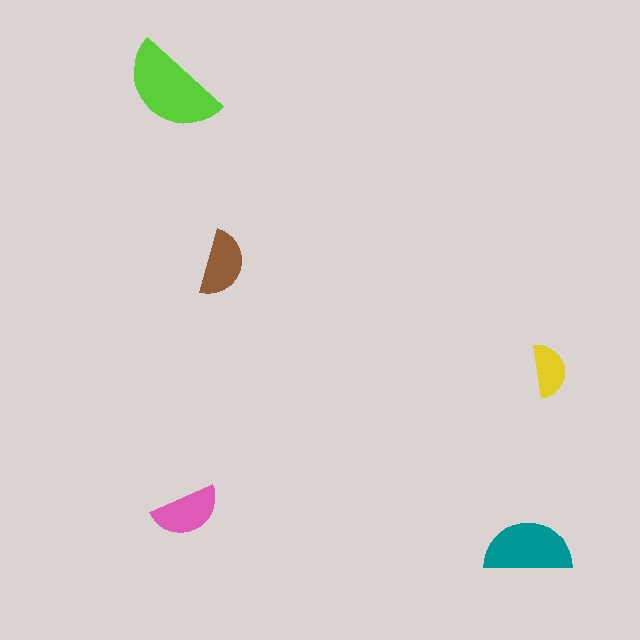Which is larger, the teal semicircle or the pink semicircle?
The teal one.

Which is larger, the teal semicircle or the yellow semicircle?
The teal one.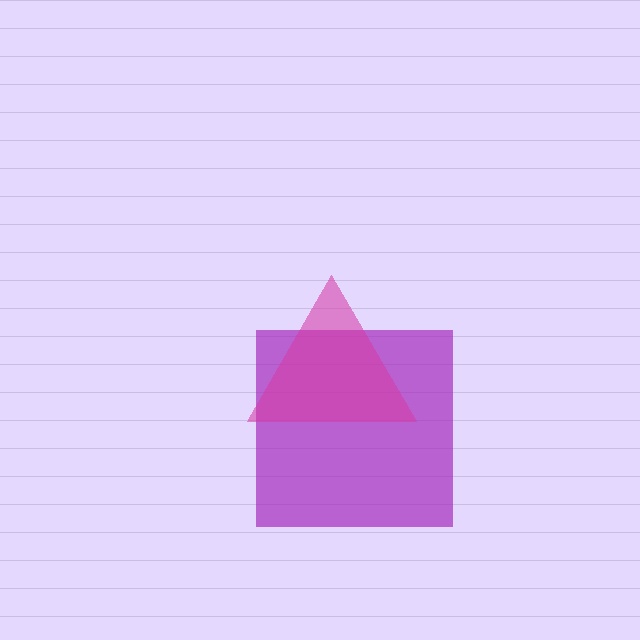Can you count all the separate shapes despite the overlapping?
Yes, there are 2 separate shapes.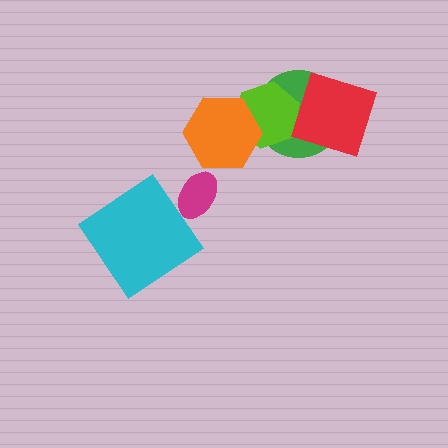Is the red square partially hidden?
No, no other shape covers it.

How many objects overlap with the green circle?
2 objects overlap with the green circle.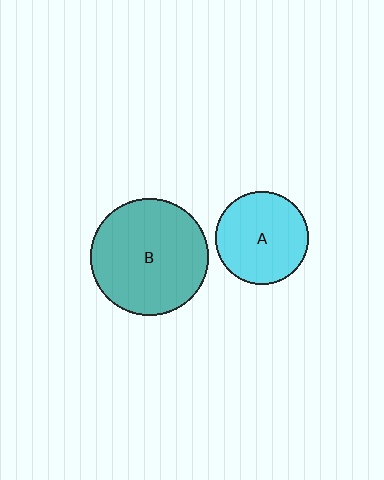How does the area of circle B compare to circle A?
Approximately 1.6 times.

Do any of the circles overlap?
No, none of the circles overlap.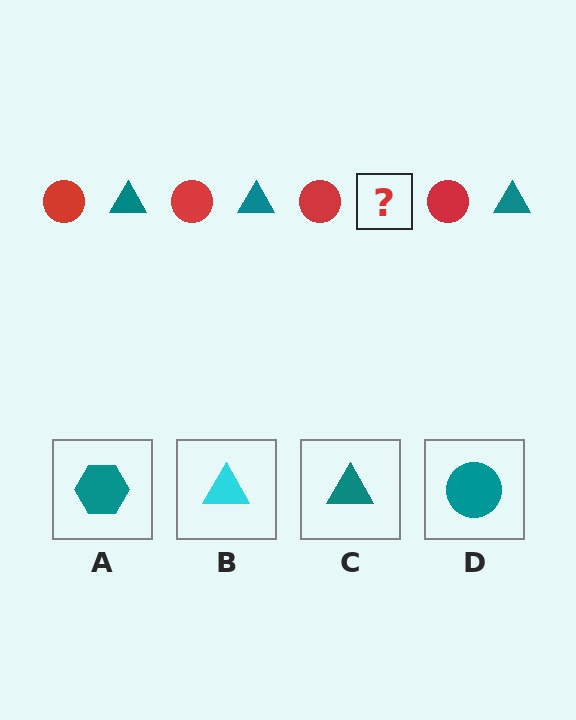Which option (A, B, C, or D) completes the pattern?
C.